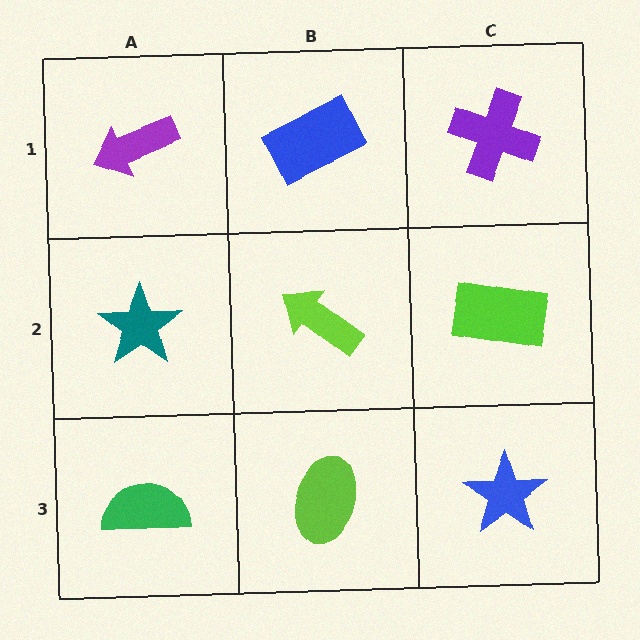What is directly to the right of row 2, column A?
A lime arrow.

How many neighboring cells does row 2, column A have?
3.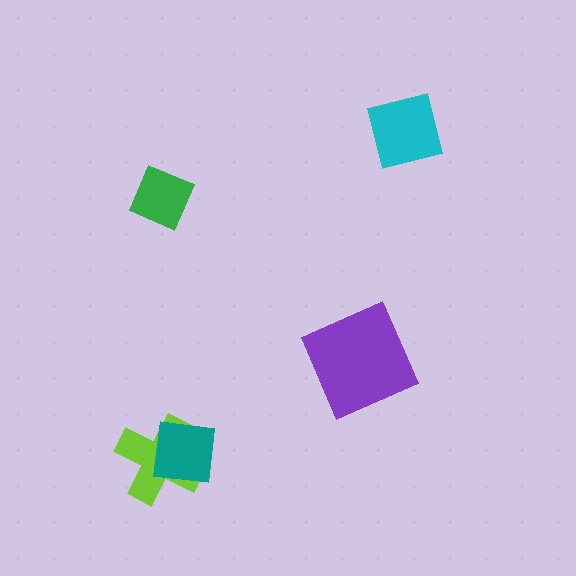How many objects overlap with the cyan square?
0 objects overlap with the cyan square.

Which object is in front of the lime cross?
The teal square is in front of the lime cross.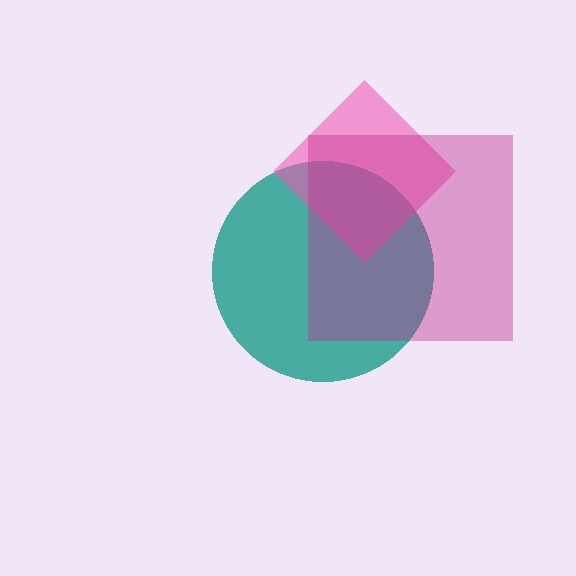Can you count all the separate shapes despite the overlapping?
Yes, there are 3 separate shapes.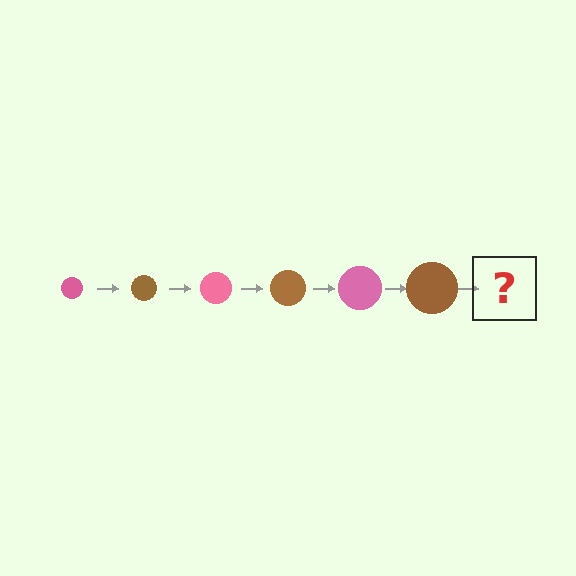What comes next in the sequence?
The next element should be a pink circle, larger than the previous one.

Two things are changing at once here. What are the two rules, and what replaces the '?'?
The two rules are that the circle grows larger each step and the color cycles through pink and brown. The '?' should be a pink circle, larger than the previous one.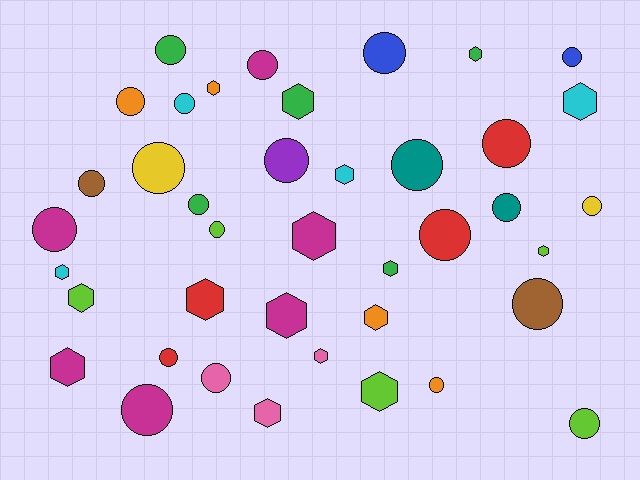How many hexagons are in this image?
There are 17 hexagons.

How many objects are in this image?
There are 40 objects.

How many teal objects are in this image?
There are 2 teal objects.